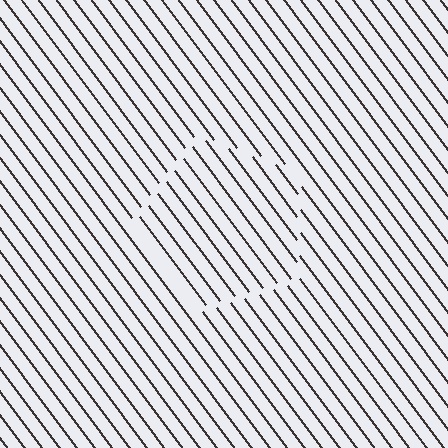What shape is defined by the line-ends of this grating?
An illusory pentagon. The interior of the shape contains the same grating, shifted by half a period — the contour is defined by the phase discontinuity where line-ends from the inner and outer gratings abut.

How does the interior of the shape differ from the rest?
The interior of the shape contains the same grating, shifted by half a period — the contour is defined by the phase discontinuity where line-ends from the inner and outer gratings abut.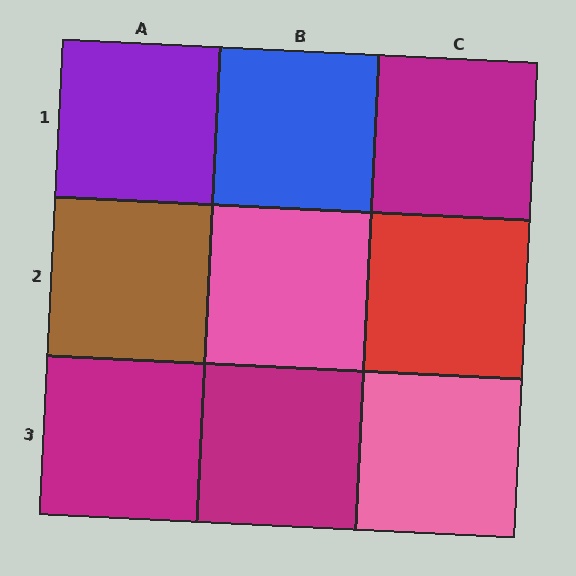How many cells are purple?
1 cell is purple.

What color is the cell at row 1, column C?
Magenta.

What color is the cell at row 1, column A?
Purple.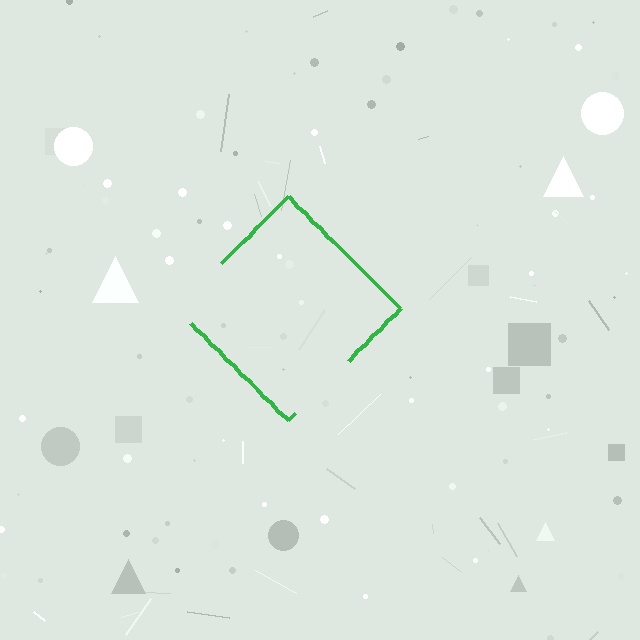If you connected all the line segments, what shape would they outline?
They would outline a diamond.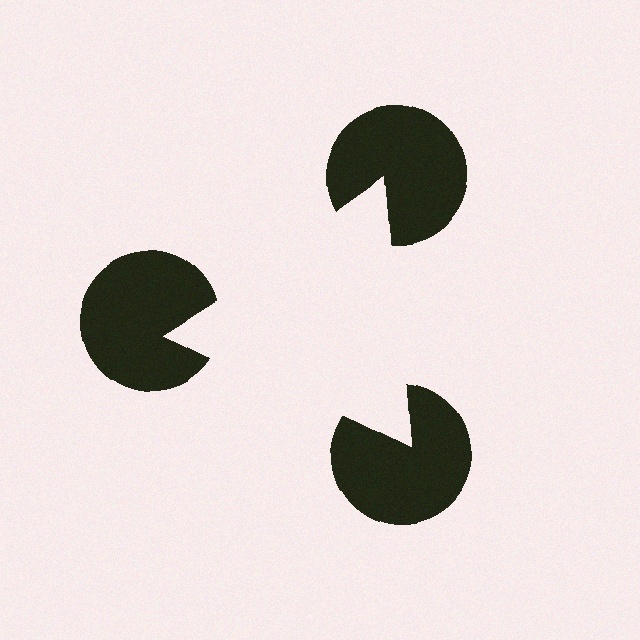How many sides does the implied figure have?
3 sides.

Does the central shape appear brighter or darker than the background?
It typically appears slightly brighter than the background, even though no actual brightness change is drawn.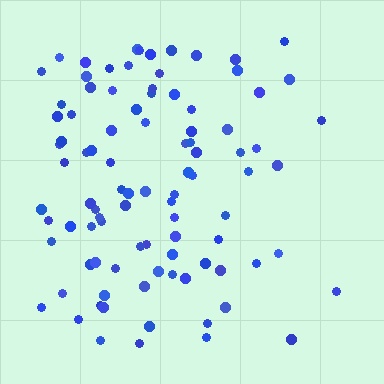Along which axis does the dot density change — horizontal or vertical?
Horizontal.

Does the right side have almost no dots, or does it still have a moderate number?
Still a moderate number, just noticeably fewer than the left.